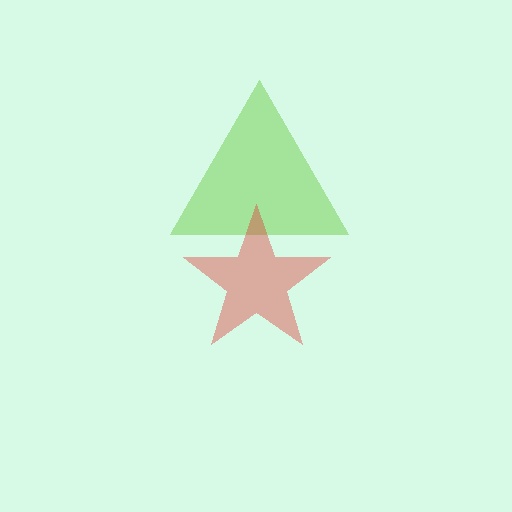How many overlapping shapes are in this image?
There are 2 overlapping shapes in the image.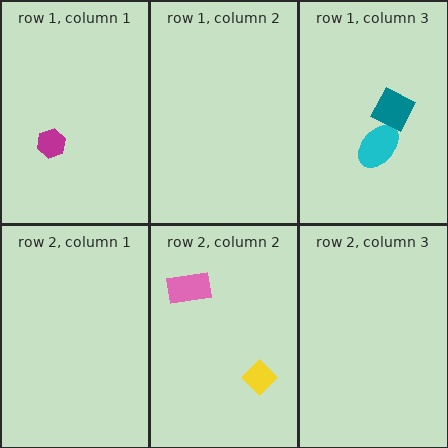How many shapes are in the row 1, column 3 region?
2.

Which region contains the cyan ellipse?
The row 1, column 3 region.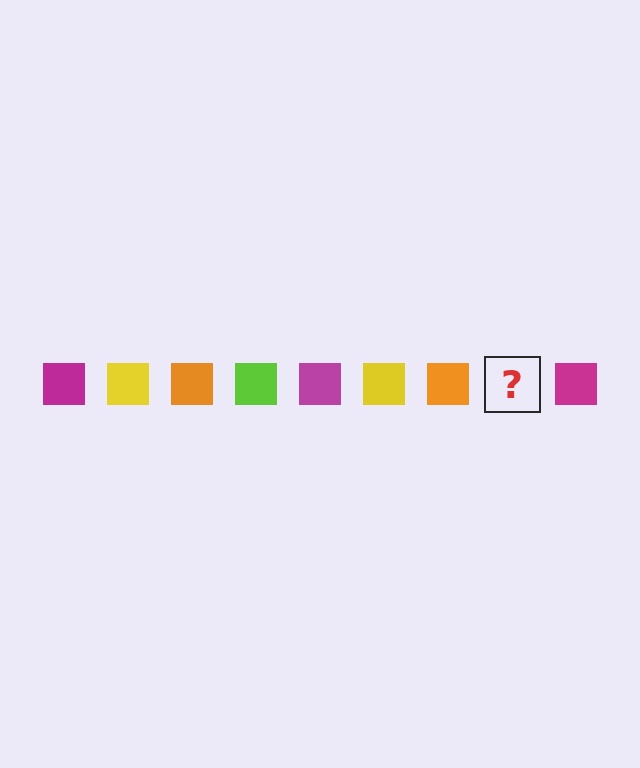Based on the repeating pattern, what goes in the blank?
The blank should be a lime square.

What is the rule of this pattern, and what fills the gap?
The rule is that the pattern cycles through magenta, yellow, orange, lime squares. The gap should be filled with a lime square.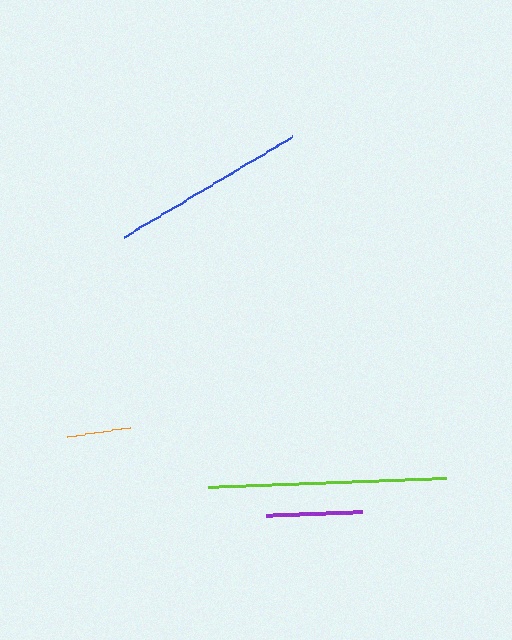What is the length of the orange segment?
The orange segment is approximately 64 pixels long.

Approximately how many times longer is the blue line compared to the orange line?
The blue line is approximately 3.1 times the length of the orange line.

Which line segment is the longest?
The lime line is the longest at approximately 238 pixels.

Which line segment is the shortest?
The orange line is the shortest at approximately 64 pixels.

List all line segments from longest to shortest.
From longest to shortest: lime, blue, purple, orange.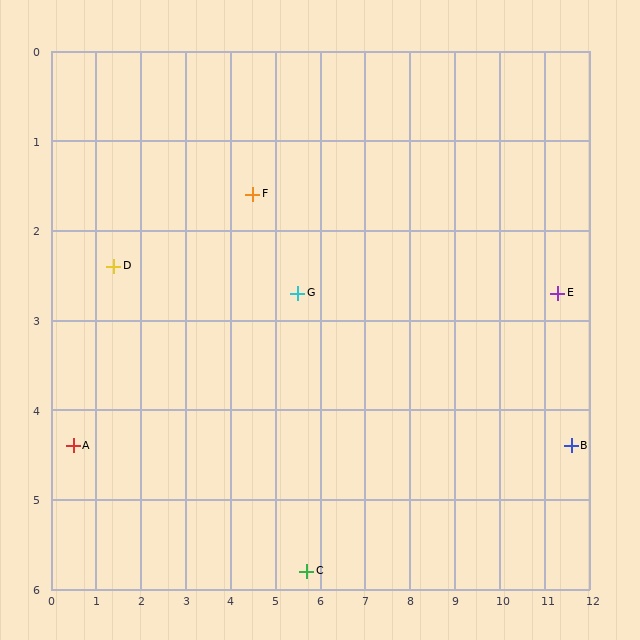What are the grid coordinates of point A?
Point A is at approximately (0.5, 4.4).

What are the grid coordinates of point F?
Point F is at approximately (4.5, 1.6).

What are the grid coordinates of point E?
Point E is at approximately (11.3, 2.7).